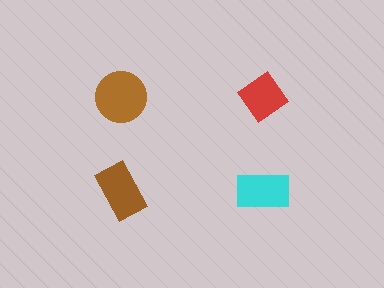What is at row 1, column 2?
A red diamond.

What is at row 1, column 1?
A brown circle.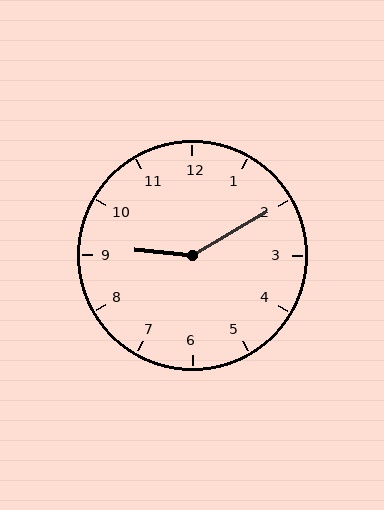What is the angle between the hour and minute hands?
Approximately 145 degrees.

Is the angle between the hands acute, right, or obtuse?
It is obtuse.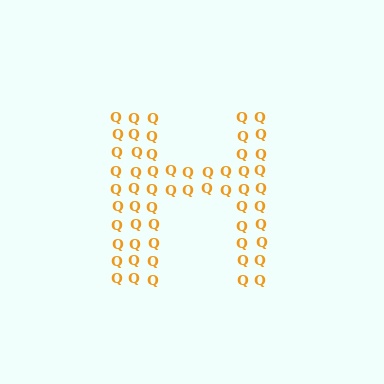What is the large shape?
The large shape is the letter H.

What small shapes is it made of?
It is made of small letter Q's.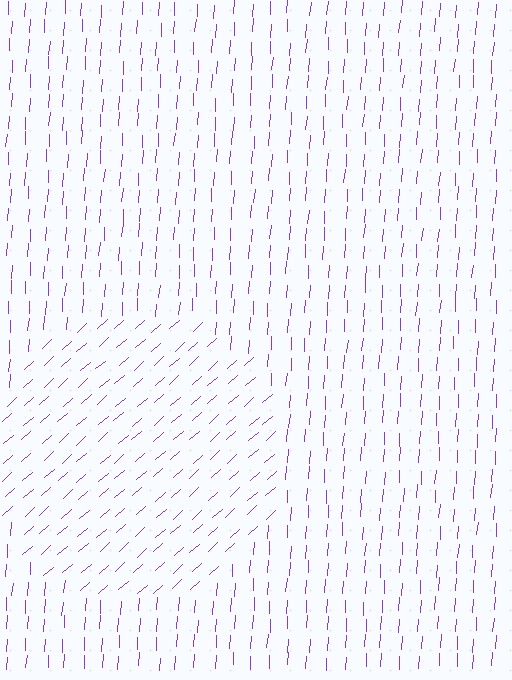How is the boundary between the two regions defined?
The boundary is defined purely by a change in line orientation (approximately 45 degrees difference). All lines are the same color and thickness.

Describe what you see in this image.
The image is filled with small purple line segments. A circle region in the image has lines oriented differently from the surrounding lines, creating a visible texture boundary.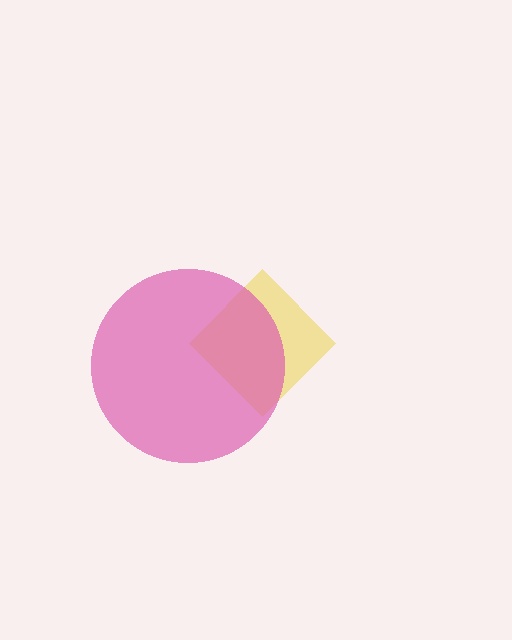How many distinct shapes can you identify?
There are 2 distinct shapes: a yellow diamond, a pink circle.